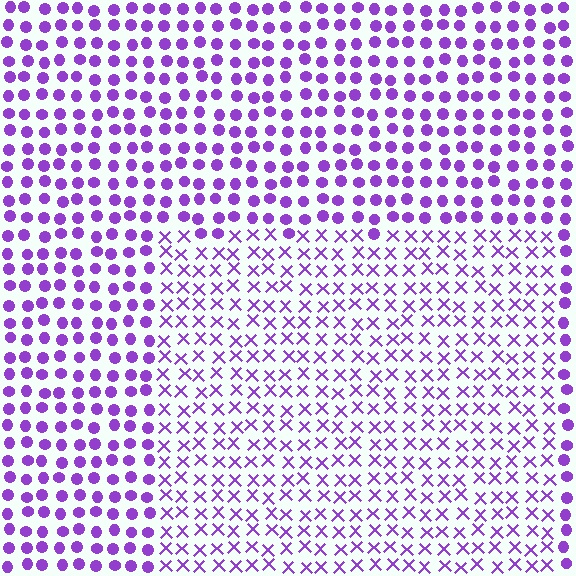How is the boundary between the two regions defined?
The boundary is defined by a change in element shape: X marks inside vs. circles outside. All elements share the same color and spacing.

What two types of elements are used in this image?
The image uses X marks inside the rectangle region and circles outside it.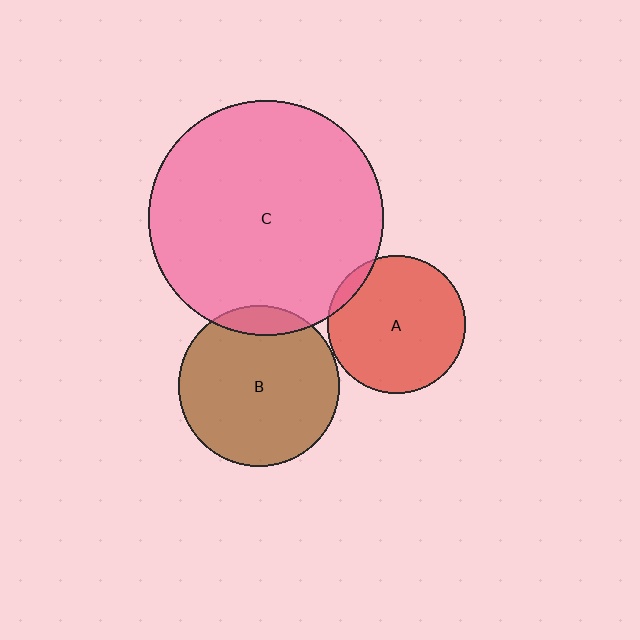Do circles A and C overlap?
Yes.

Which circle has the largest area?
Circle C (pink).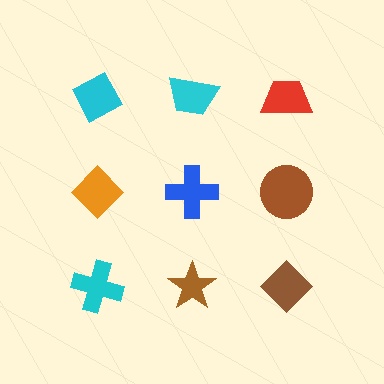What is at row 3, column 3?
A brown diamond.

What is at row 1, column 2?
A cyan trapezoid.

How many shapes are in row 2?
3 shapes.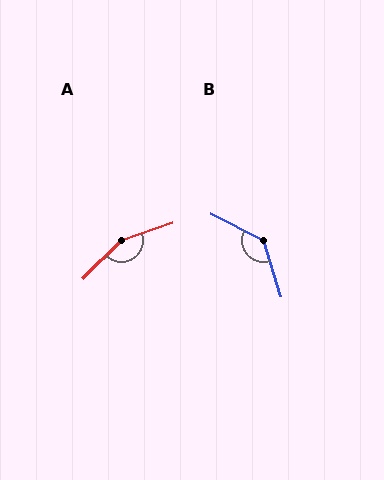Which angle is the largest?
A, at approximately 153 degrees.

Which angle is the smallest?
B, at approximately 134 degrees.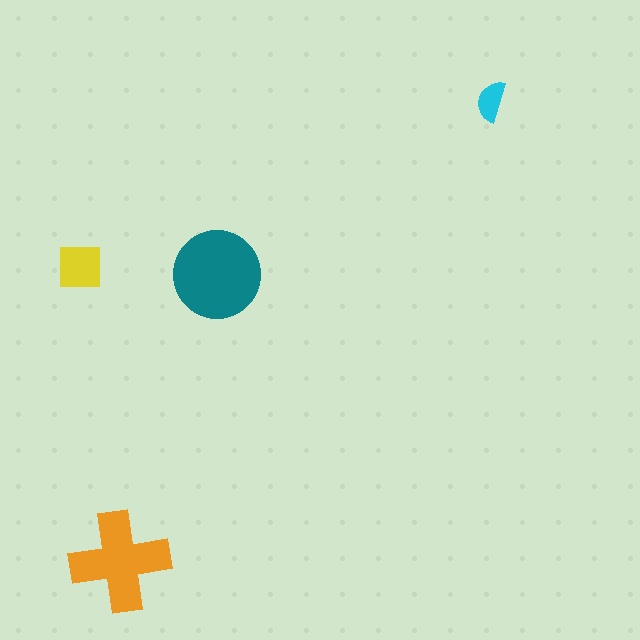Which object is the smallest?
The cyan semicircle.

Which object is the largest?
The teal circle.